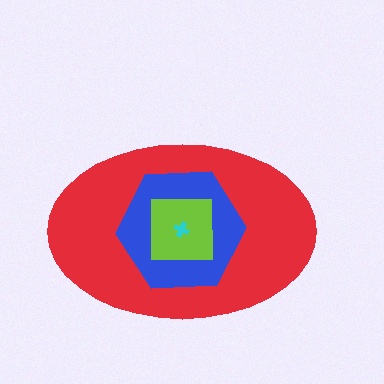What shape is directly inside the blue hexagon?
The lime square.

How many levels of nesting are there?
4.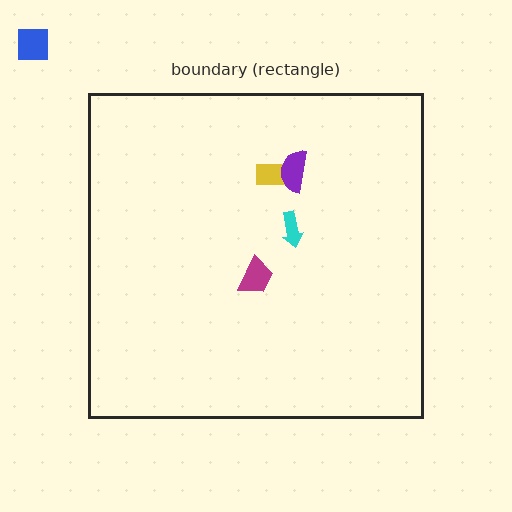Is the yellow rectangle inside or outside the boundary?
Inside.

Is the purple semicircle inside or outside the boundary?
Inside.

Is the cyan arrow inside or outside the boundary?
Inside.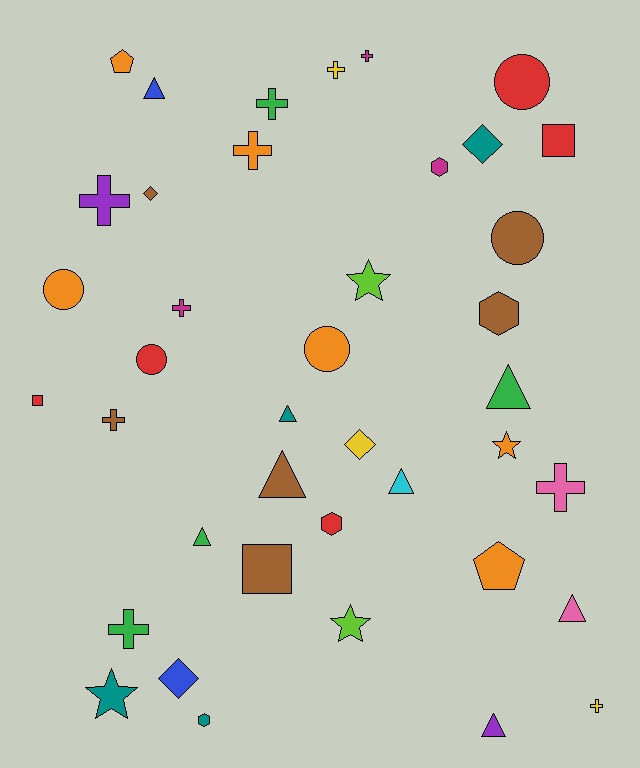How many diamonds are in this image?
There are 4 diamonds.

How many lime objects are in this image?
There are 2 lime objects.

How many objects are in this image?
There are 40 objects.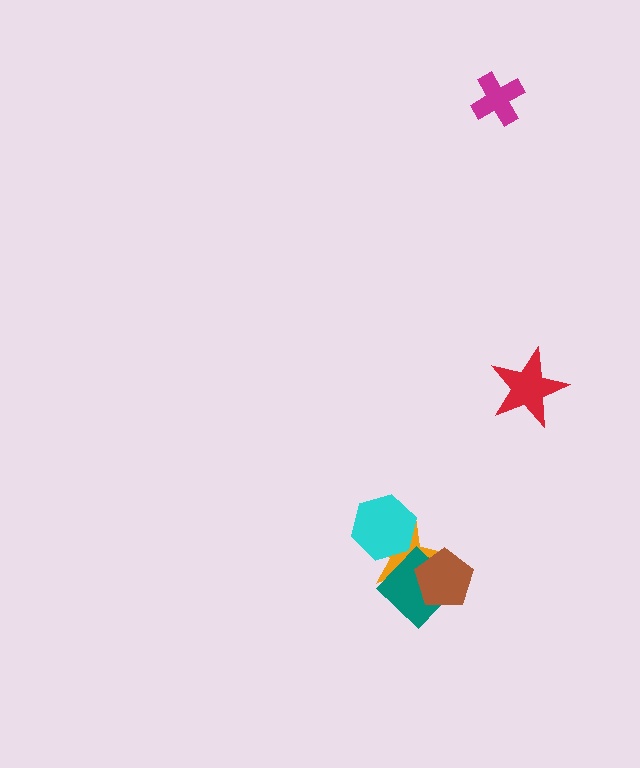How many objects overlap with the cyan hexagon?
1 object overlaps with the cyan hexagon.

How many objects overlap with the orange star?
3 objects overlap with the orange star.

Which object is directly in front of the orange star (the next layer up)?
The cyan hexagon is directly in front of the orange star.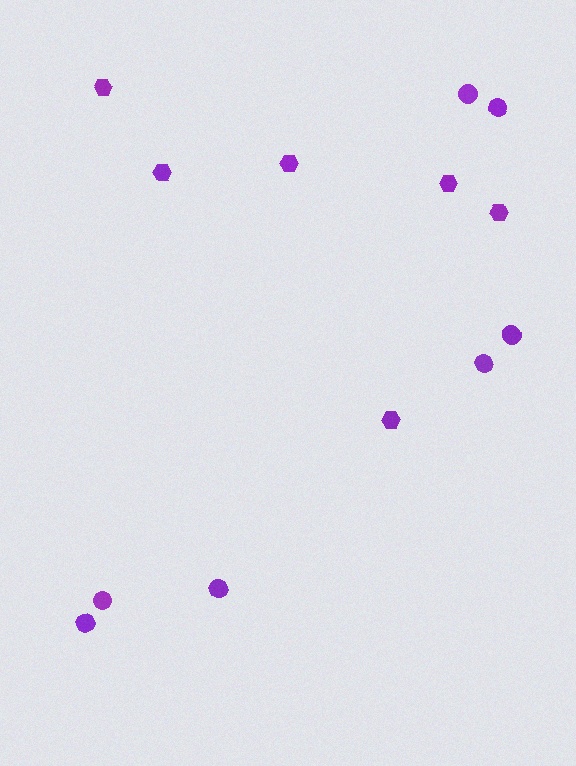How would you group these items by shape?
There are 2 groups: one group of circles (7) and one group of hexagons (6).